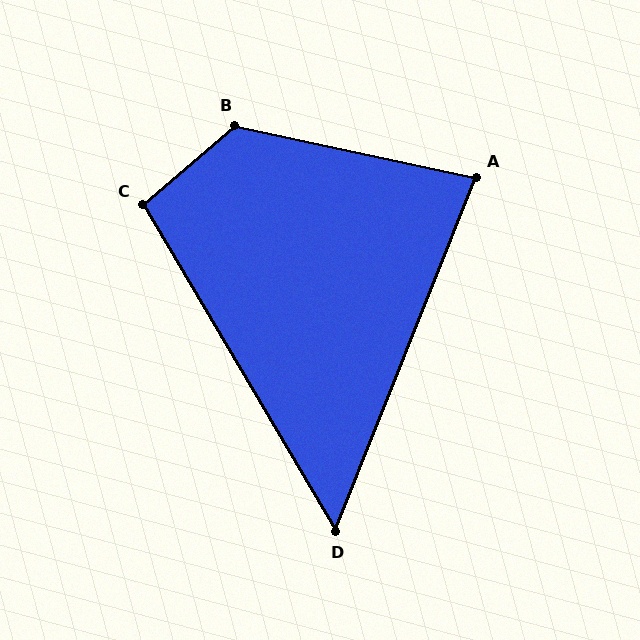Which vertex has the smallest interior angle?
D, at approximately 52 degrees.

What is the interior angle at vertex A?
Approximately 80 degrees (acute).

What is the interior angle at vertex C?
Approximately 100 degrees (obtuse).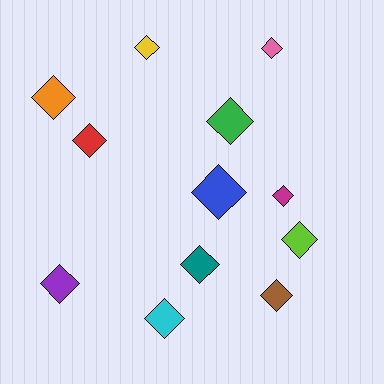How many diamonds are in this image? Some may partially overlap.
There are 12 diamonds.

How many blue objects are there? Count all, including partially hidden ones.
There is 1 blue object.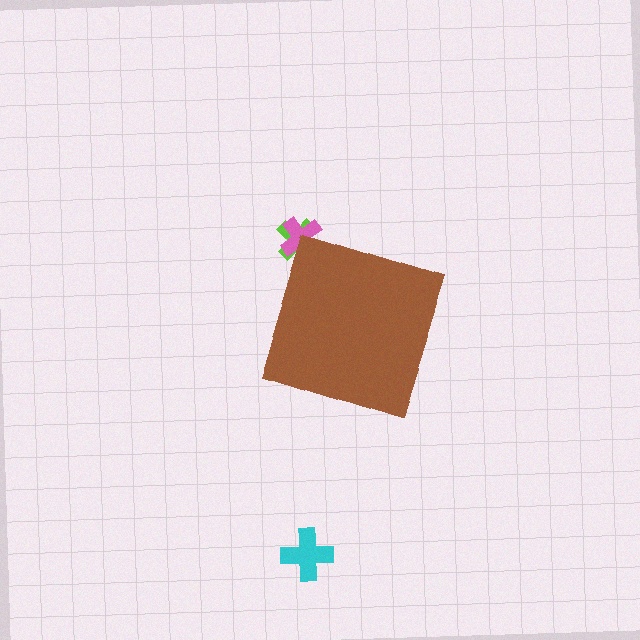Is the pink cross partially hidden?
Yes, the pink cross is partially hidden behind the brown diamond.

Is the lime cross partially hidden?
Yes, the lime cross is partially hidden behind the brown diamond.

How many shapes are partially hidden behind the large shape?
2 shapes are partially hidden.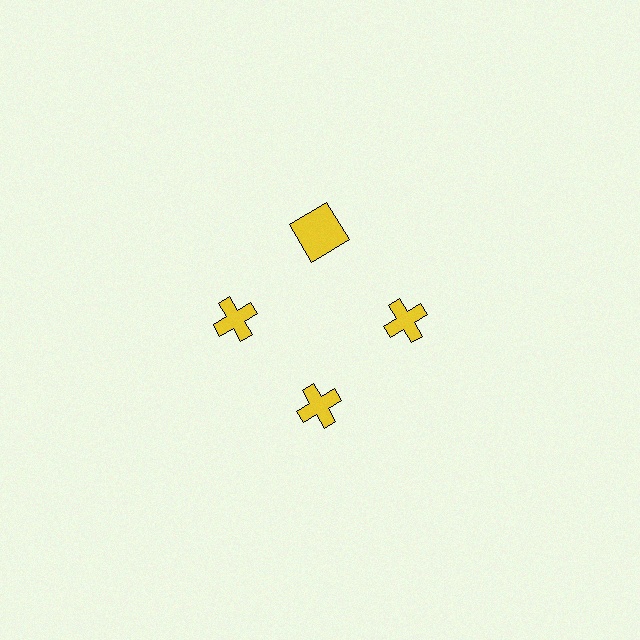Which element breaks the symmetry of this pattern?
The yellow square at roughly the 12 o'clock position breaks the symmetry. All other shapes are yellow crosses.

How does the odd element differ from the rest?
It has a different shape: square instead of cross.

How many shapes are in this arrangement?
There are 4 shapes arranged in a ring pattern.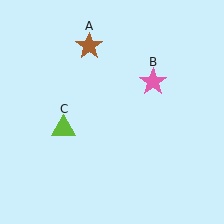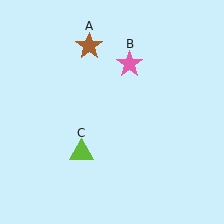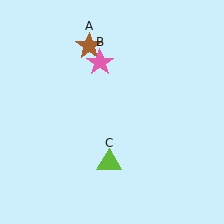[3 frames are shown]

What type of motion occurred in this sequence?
The pink star (object B), lime triangle (object C) rotated counterclockwise around the center of the scene.